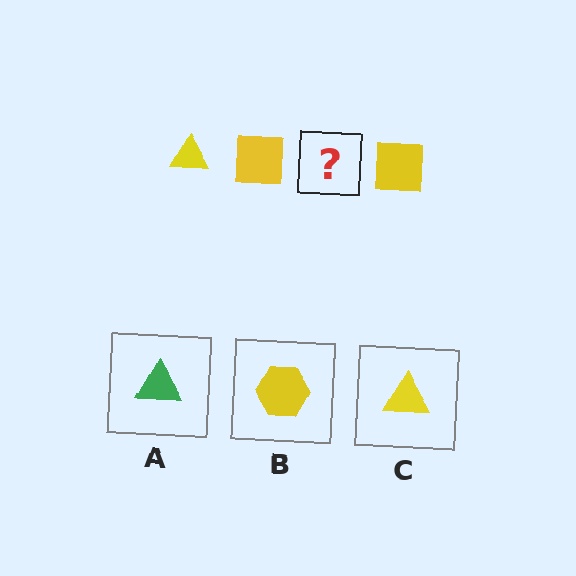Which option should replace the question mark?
Option C.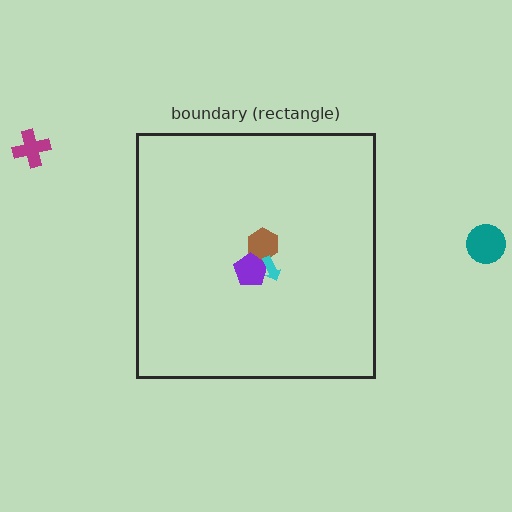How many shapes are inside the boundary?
3 inside, 2 outside.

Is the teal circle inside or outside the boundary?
Outside.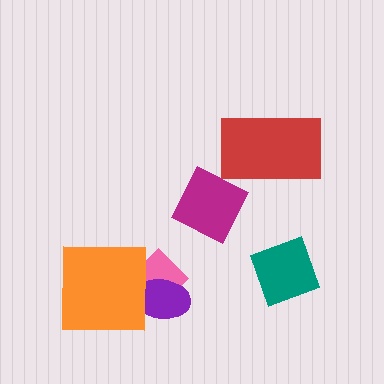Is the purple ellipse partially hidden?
Yes, it is partially covered by another shape.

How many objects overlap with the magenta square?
0 objects overlap with the magenta square.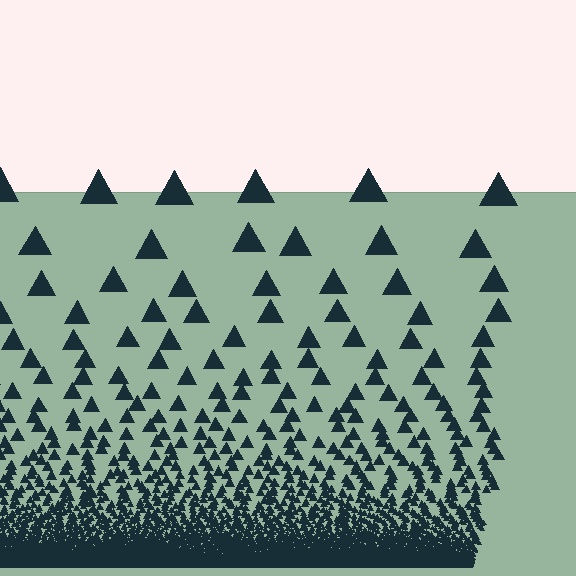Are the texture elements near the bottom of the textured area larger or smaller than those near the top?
Smaller. The gradient is inverted — elements near the bottom are smaller and denser.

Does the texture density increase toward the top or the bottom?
Density increases toward the bottom.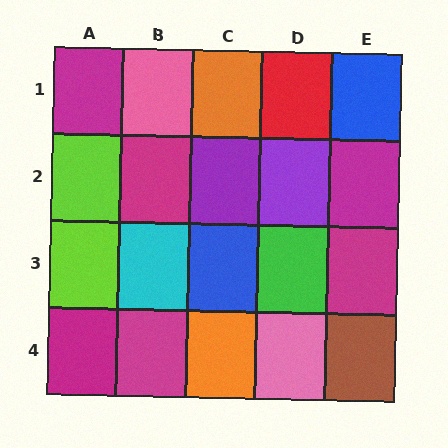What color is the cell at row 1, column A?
Magenta.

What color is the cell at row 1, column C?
Orange.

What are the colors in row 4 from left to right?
Magenta, magenta, orange, pink, brown.